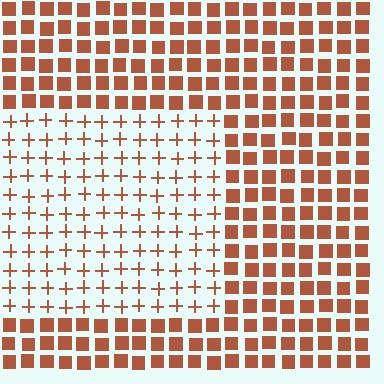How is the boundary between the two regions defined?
The boundary is defined by a change in element shape: plus signs inside vs. squares outside. All elements share the same color and spacing.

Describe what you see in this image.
The image is filled with small brown elements arranged in a uniform grid. A rectangle-shaped region contains plus signs, while the surrounding area contains squares. The boundary is defined purely by the change in element shape.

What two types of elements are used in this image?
The image uses plus signs inside the rectangle region and squares outside it.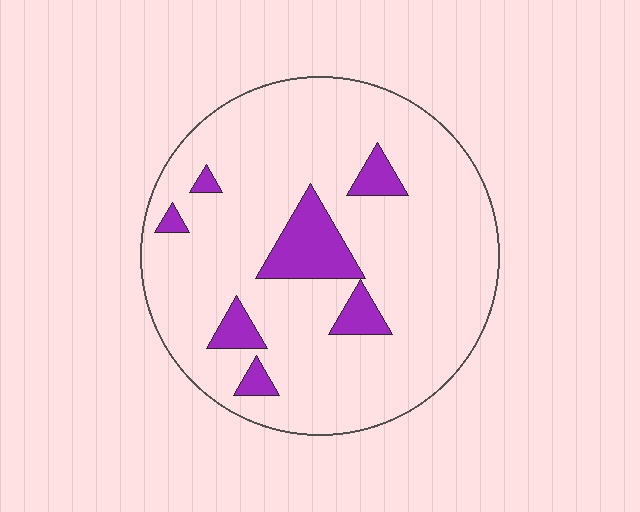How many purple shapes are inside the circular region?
7.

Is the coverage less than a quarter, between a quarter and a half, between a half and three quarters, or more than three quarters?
Less than a quarter.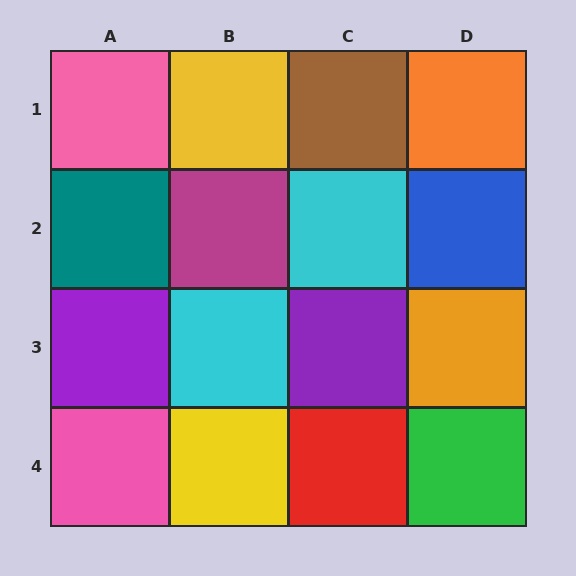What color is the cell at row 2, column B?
Magenta.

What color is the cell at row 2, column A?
Teal.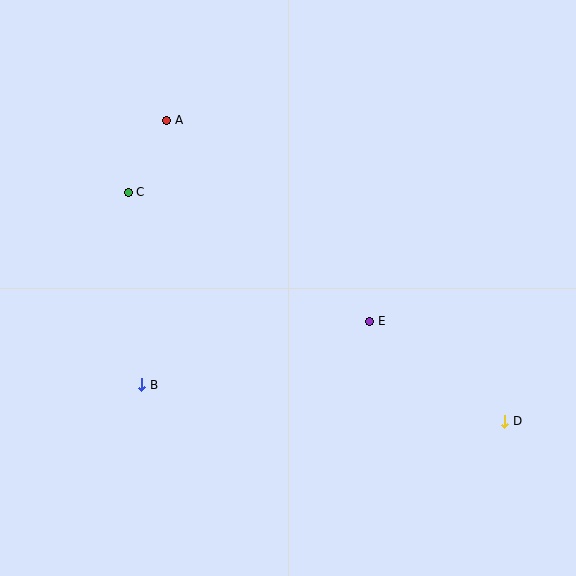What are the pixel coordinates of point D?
Point D is at (505, 421).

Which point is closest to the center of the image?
Point E at (370, 321) is closest to the center.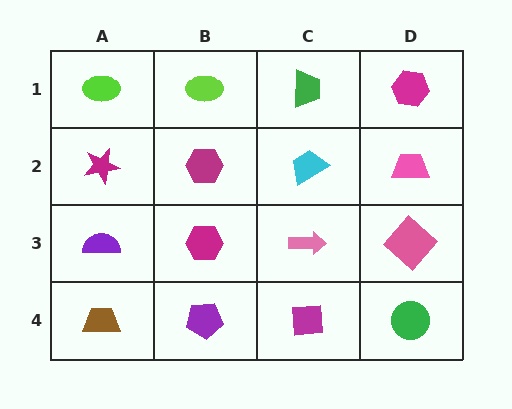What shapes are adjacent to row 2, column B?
A lime ellipse (row 1, column B), a magenta hexagon (row 3, column B), a magenta star (row 2, column A), a cyan trapezoid (row 2, column C).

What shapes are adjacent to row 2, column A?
A lime ellipse (row 1, column A), a purple semicircle (row 3, column A), a magenta hexagon (row 2, column B).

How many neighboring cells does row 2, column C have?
4.